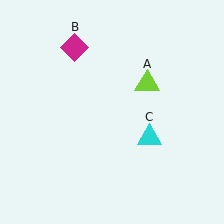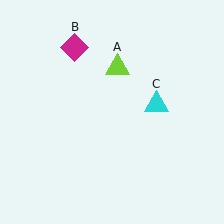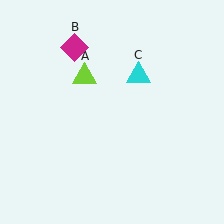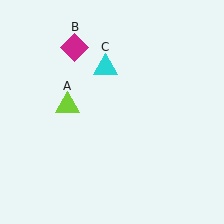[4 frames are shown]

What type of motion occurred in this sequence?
The lime triangle (object A), cyan triangle (object C) rotated counterclockwise around the center of the scene.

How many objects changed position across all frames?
2 objects changed position: lime triangle (object A), cyan triangle (object C).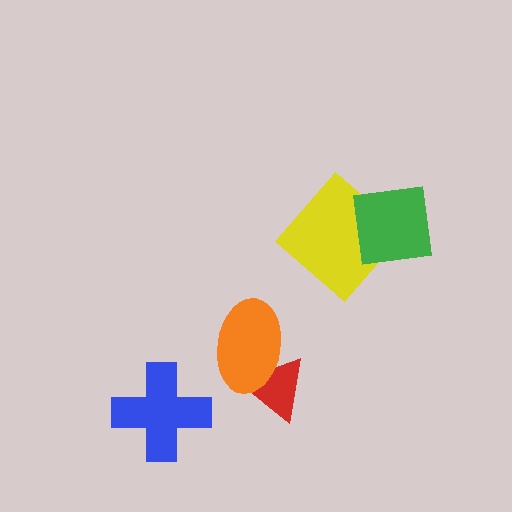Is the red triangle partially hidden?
Yes, it is partially covered by another shape.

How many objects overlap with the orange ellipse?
1 object overlaps with the orange ellipse.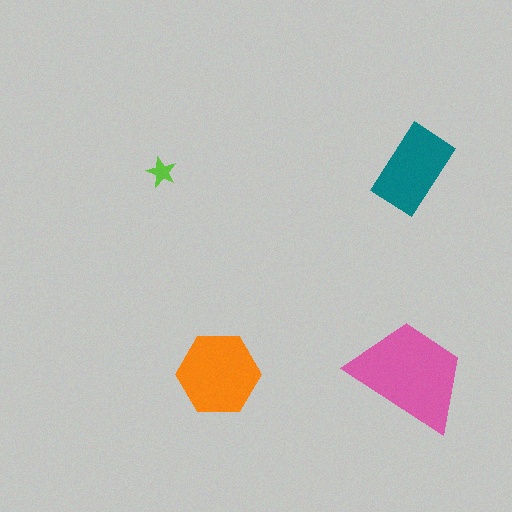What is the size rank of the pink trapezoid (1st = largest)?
1st.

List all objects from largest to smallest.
The pink trapezoid, the orange hexagon, the teal rectangle, the lime star.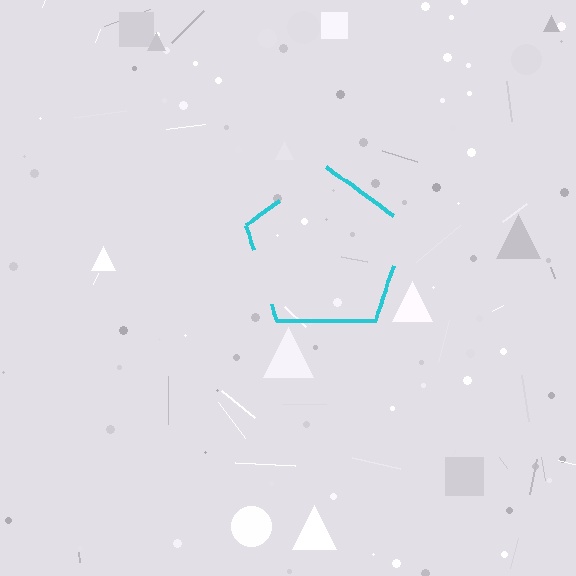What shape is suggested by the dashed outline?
The dashed outline suggests a pentagon.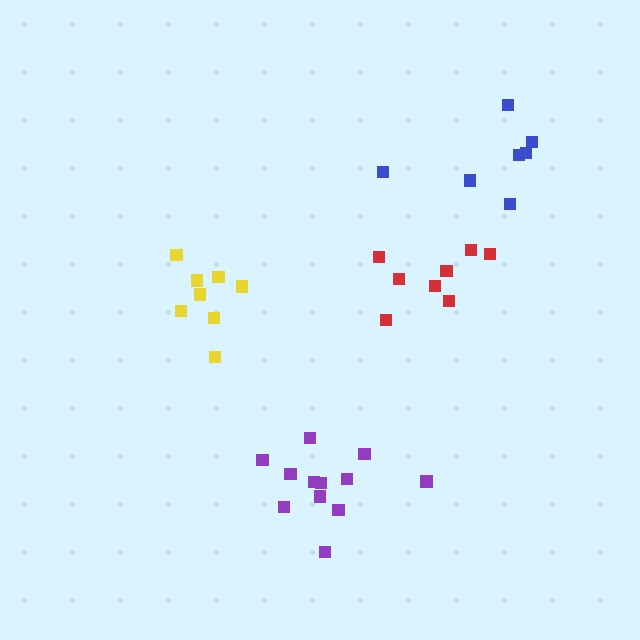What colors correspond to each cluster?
The clusters are colored: red, yellow, purple, blue.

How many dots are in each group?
Group 1: 8 dots, Group 2: 8 dots, Group 3: 12 dots, Group 4: 7 dots (35 total).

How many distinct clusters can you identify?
There are 4 distinct clusters.